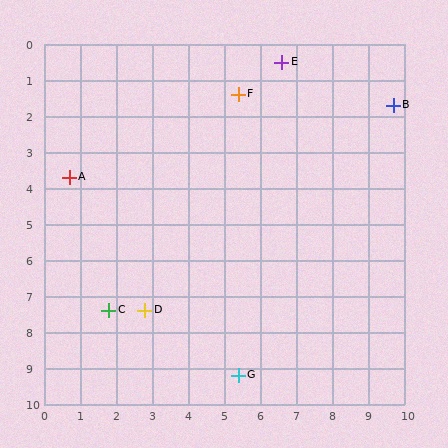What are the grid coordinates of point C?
Point C is at approximately (1.8, 7.4).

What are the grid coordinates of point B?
Point B is at approximately (9.7, 1.7).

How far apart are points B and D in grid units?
Points B and D are about 8.9 grid units apart.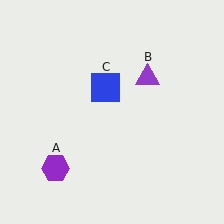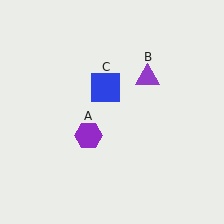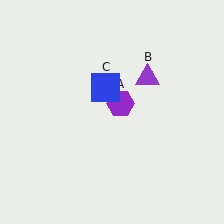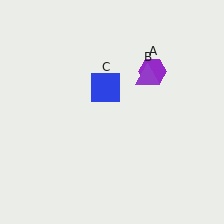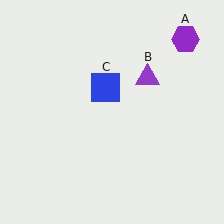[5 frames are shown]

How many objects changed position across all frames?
1 object changed position: purple hexagon (object A).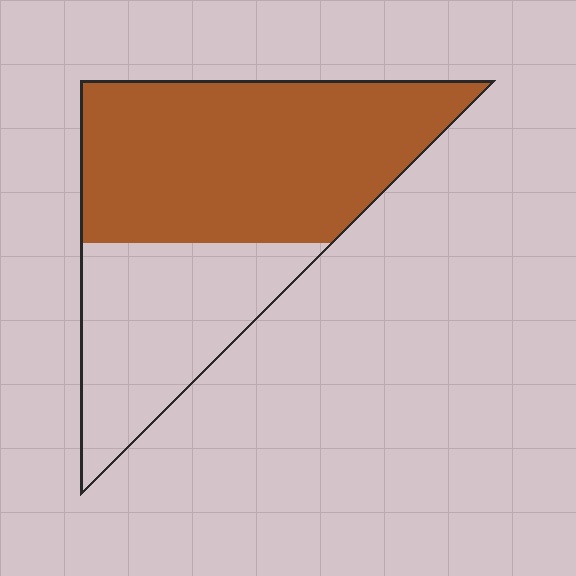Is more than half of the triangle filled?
Yes.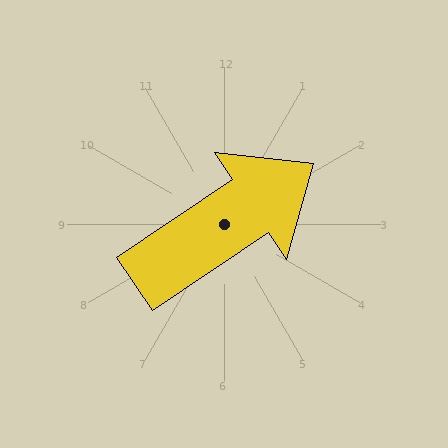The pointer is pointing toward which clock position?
Roughly 2 o'clock.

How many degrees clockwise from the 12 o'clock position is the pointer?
Approximately 56 degrees.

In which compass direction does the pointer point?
Northeast.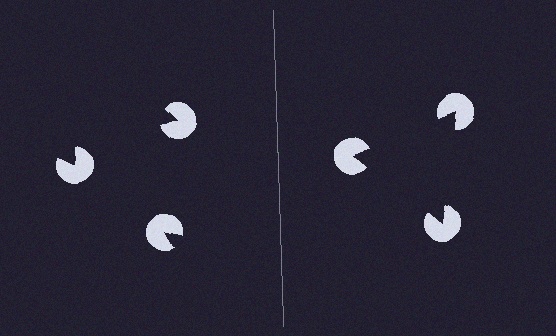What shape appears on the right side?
An illusory triangle.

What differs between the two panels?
The pac-man discs are positioned identically on both sides; only the wedge orientations differ. On the right they align to a triangle; on the left they are misaligned.